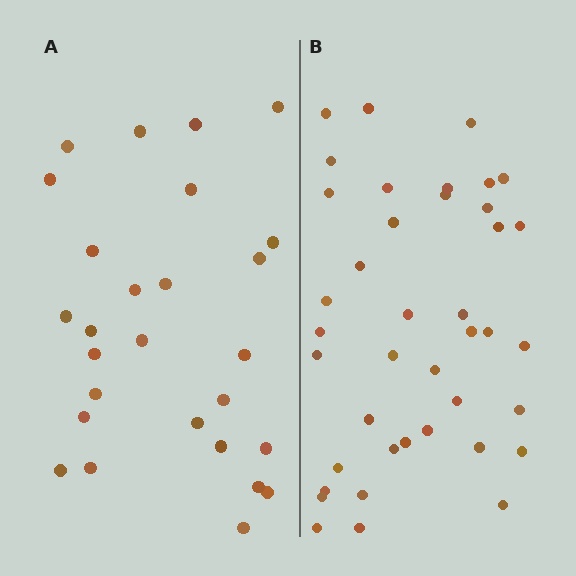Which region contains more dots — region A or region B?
Region B (the right region) has more dots.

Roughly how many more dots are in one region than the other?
Region B has approximately 15 more dots than region A.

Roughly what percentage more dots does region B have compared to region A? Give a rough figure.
About 50% more.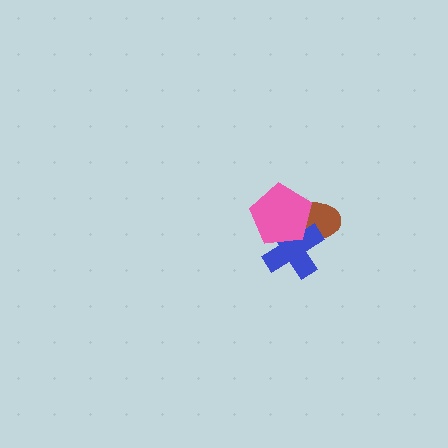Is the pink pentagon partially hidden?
No, no other shape covers it.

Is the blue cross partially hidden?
Yes, it is partially covered by another shape.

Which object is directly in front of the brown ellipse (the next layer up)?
The blue cross is directly in front of the brown ellipse.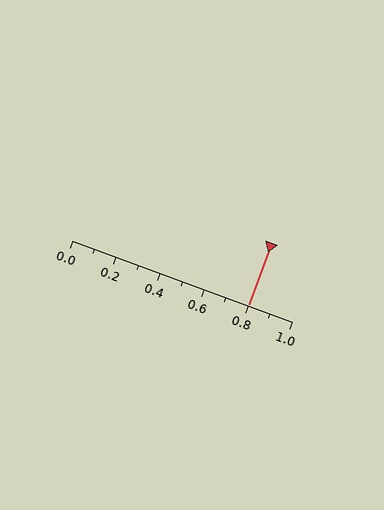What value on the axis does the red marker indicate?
The marker indicates approximately 0.8.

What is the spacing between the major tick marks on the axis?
The major ticks are spaced 0.2 apart.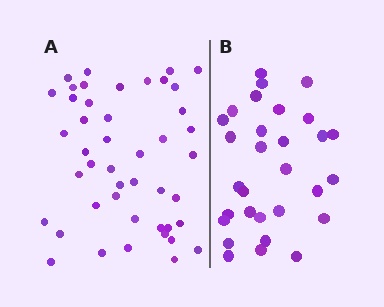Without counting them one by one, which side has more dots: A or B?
Region A (the left region) has more dots.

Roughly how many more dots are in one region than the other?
Region A has approximately 15 more dots than region B.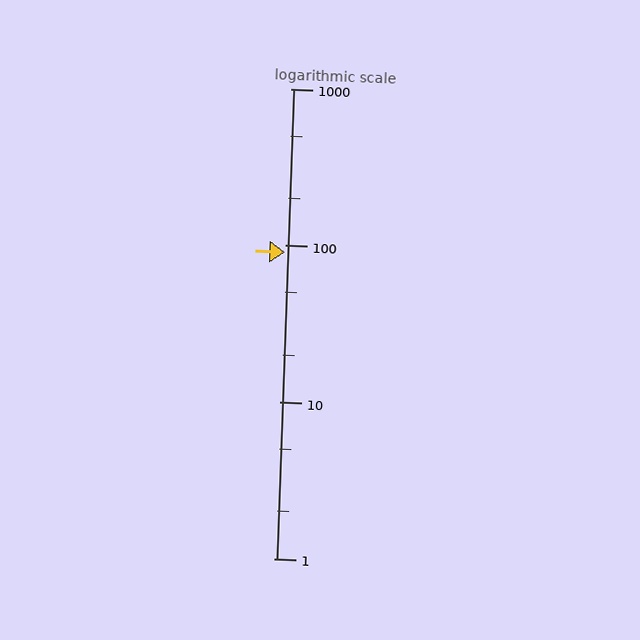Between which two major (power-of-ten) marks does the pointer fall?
The pointer is between 10 and 100.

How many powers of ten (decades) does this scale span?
The scale spans 3 decades, from 1 to 1000.